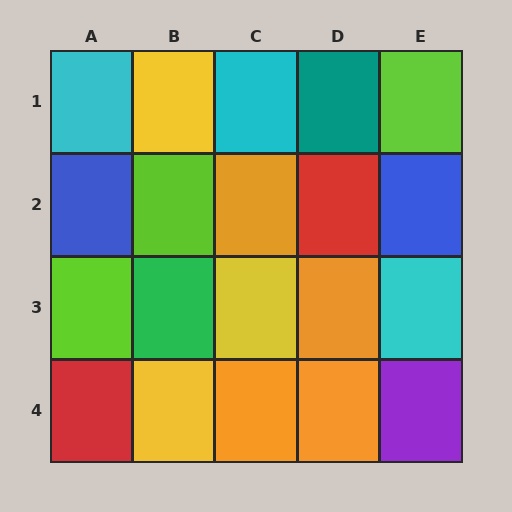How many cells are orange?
4 cells are orange.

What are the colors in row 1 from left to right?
Cyan, yellow, cyan, teal, lime.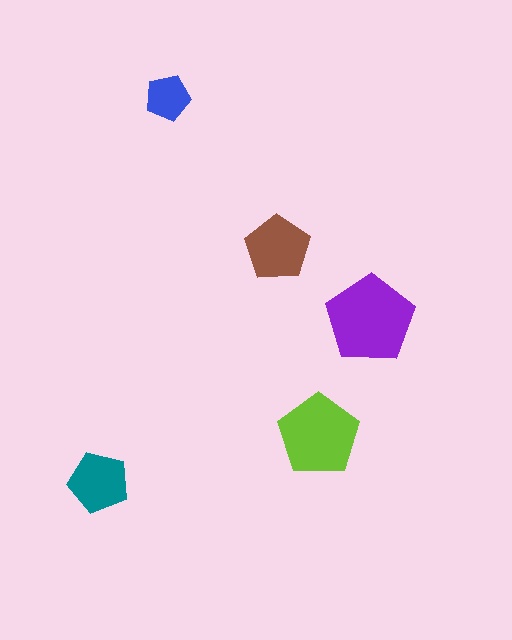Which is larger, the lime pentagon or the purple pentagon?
The purple one.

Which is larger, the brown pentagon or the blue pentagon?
The brown one.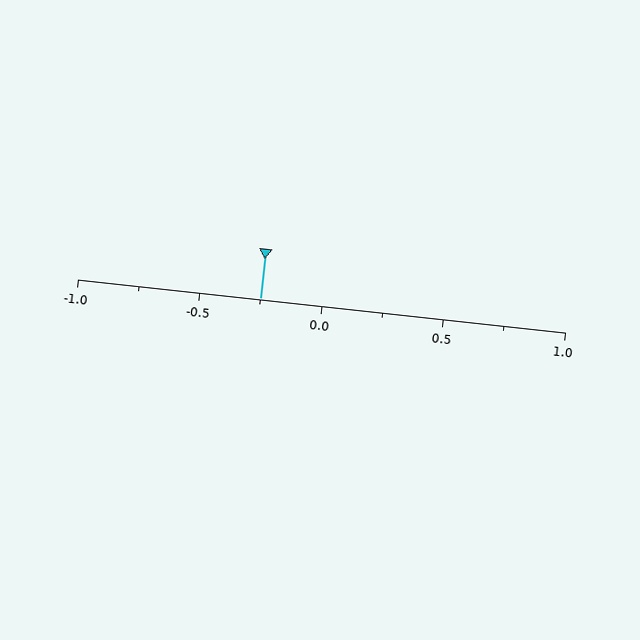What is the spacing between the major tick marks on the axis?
The major ticks are spaced 0.5 apart.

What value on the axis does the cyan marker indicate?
The marker indicates approximately -0.25.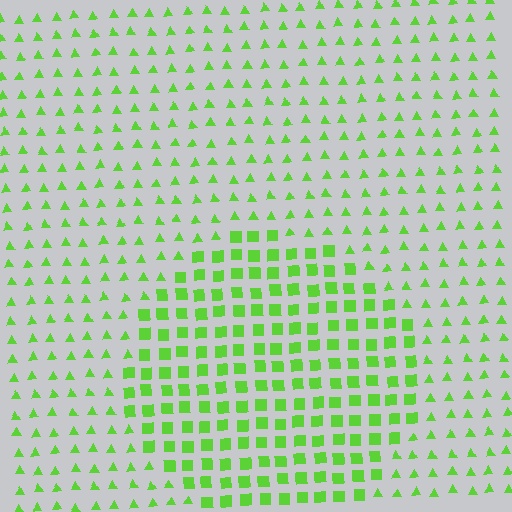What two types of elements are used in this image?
The image uses squares inside the circle region and triangles outside it.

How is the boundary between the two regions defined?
The boundary is defined by a change in element shape: squares inside vs. triangles outside. All elements share the same color and spacing.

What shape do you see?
I see a circle.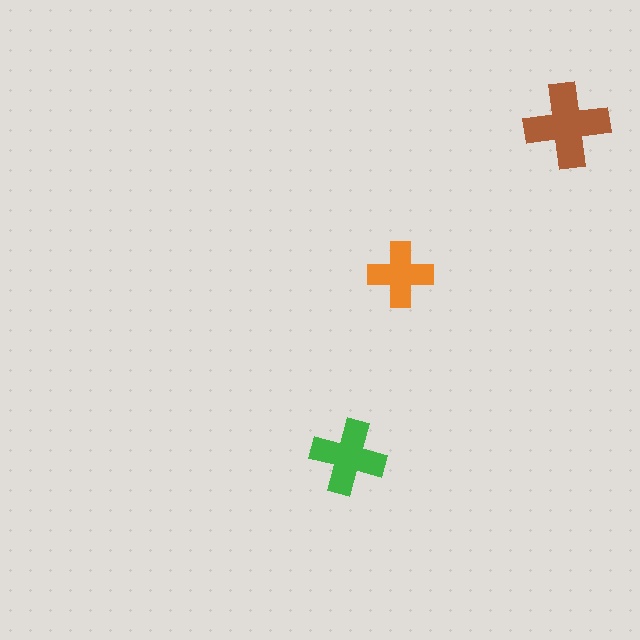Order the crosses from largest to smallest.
the brown one, the green one, the orange one.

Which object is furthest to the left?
The green cross is leftmost.